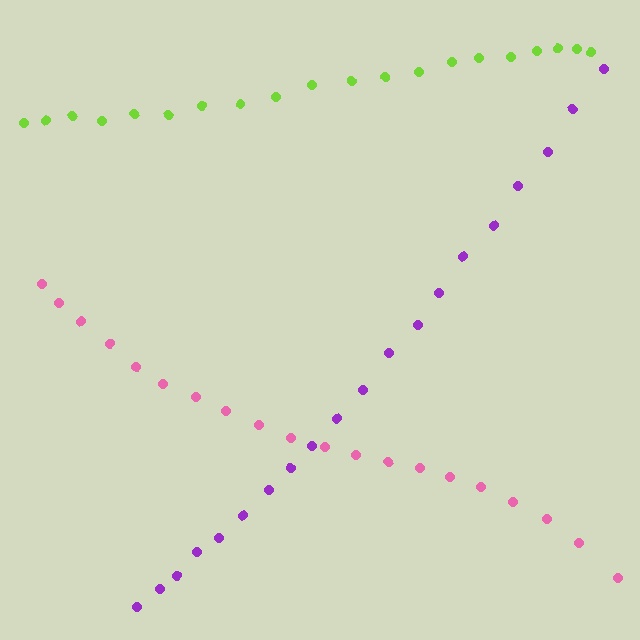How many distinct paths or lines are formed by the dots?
There are 3 distinct paths.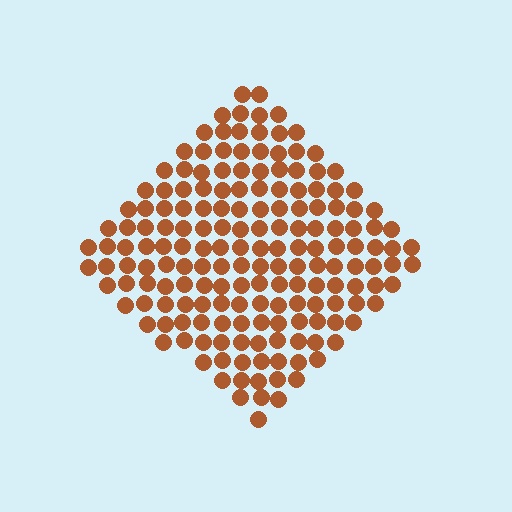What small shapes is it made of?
It is made of small circles.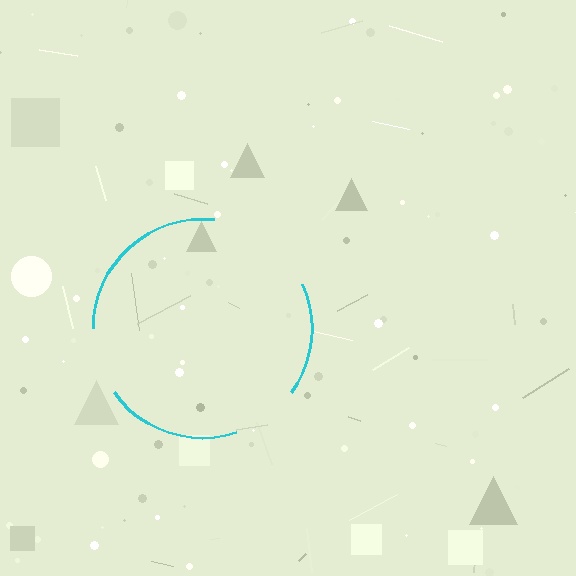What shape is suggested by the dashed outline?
The dashed outline suggests a circle.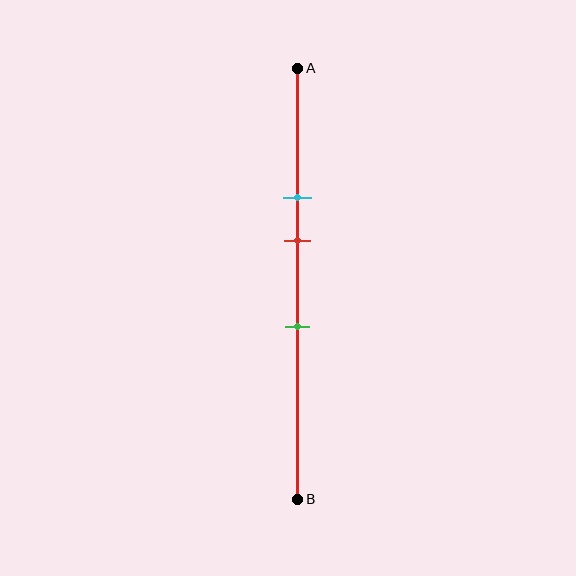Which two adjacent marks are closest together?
The cyan and red marks are the closest adjacent pair.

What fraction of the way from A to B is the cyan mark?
The cyan mark is approximately 30% (0.3) of the way from A to B.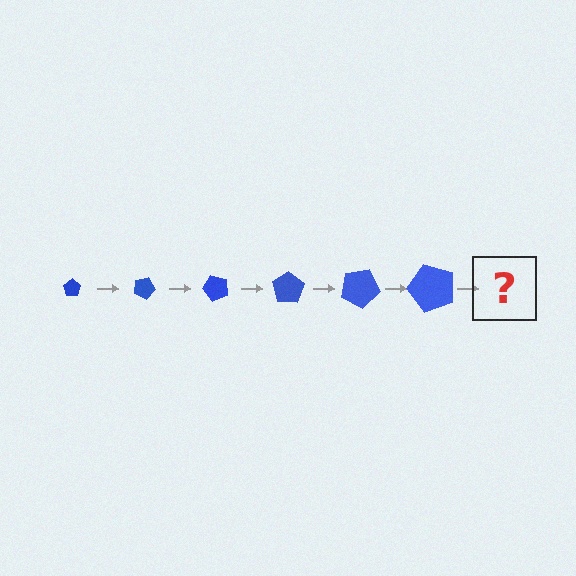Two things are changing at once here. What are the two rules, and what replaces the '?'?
The two rules are that the pentagon grows larger each step and it rotates 25 degrees each step. The '?' should be a pentagon, larger than the previous one and rotated 150 degrees from the start.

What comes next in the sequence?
The next element should be a pentagon, larger than the previous one and rotated 150 degrees from the start.